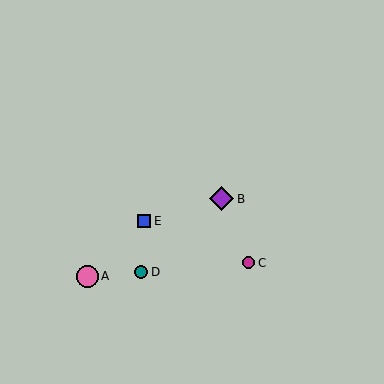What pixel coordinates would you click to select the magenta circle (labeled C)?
Click at (249, 263) to select the magenta circle C.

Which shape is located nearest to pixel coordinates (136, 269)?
The teal circle (labeled D) at (141, 272) is nearest to that location.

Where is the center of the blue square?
The center of the blue square is at (144, 221).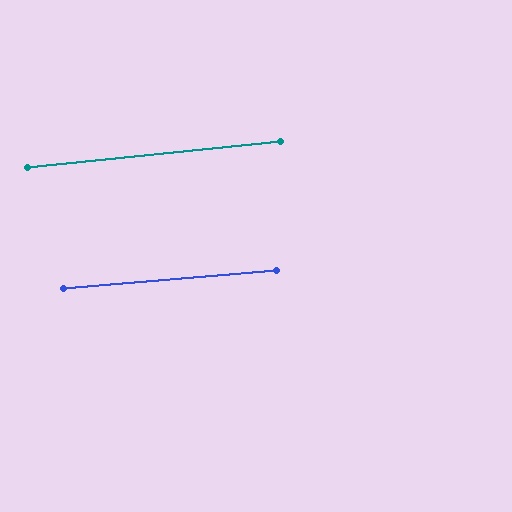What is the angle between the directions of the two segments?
Approximately 1 degree.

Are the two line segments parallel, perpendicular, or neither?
Parallel — their directions differ by only 0.8°.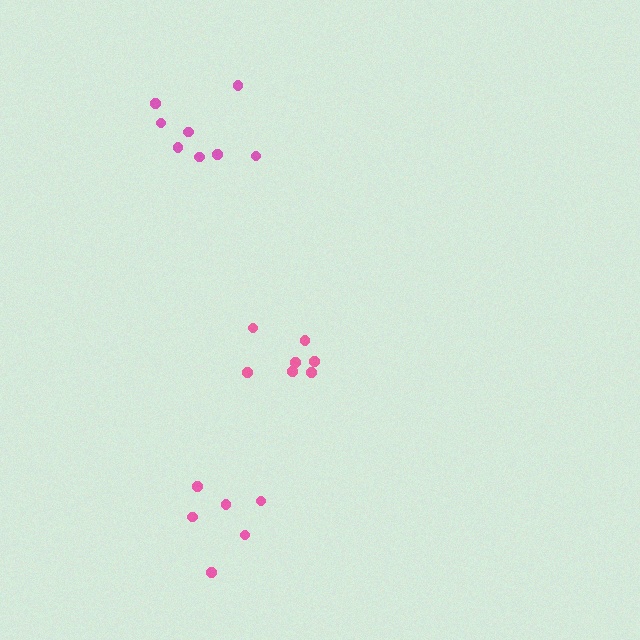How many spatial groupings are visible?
There are 3 spatial groupings.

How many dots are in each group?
Group 1: 8 dots, Group 2: 6 dots, Group 3: 7 dots (21 total).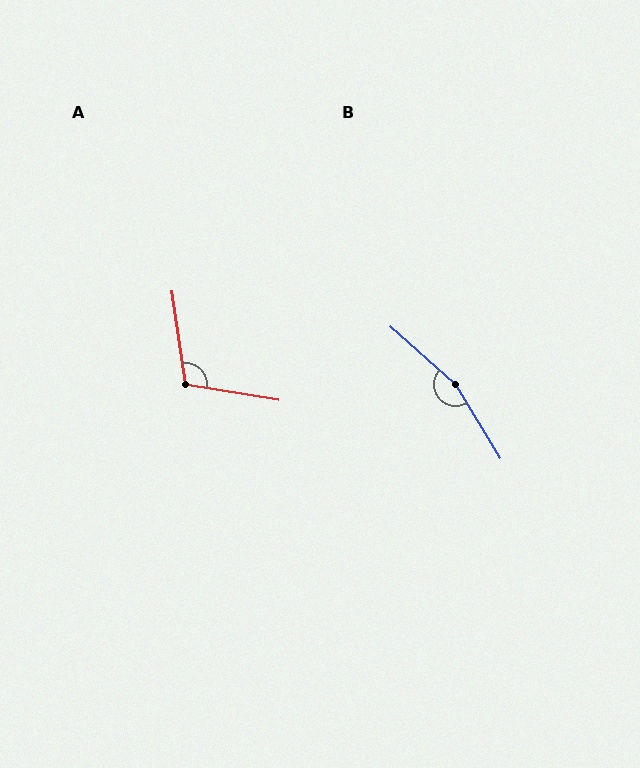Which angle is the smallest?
A, at approximately 108 degrees.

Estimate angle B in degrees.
Approximately 163 degrees.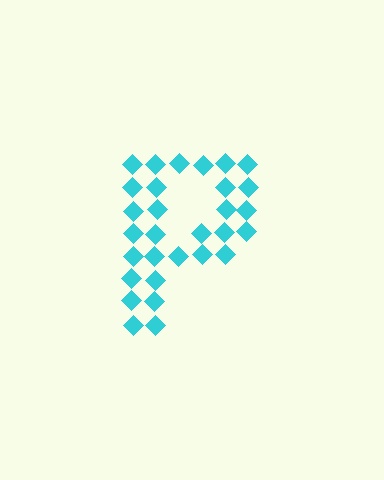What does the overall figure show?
The overall figure shows the letter P.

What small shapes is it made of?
It is made of small diamonds.